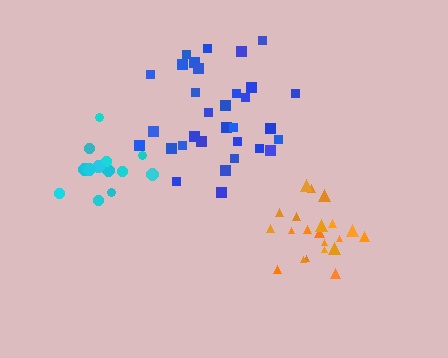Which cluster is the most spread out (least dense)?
Cyan.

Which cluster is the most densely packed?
Blue.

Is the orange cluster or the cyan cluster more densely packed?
Orange.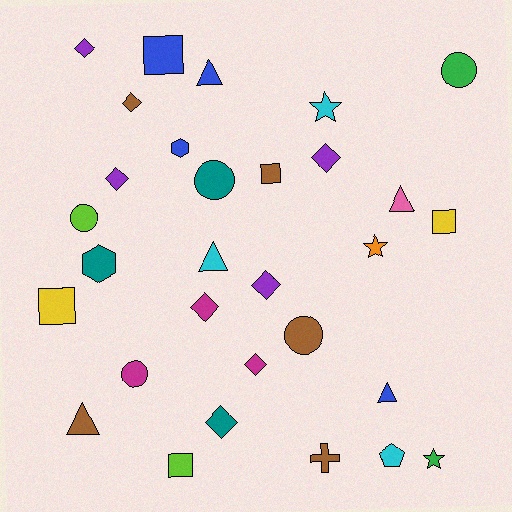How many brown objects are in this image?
There are 5 brown objects.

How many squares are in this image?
There are 5 squares.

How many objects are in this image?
There are 30 objects.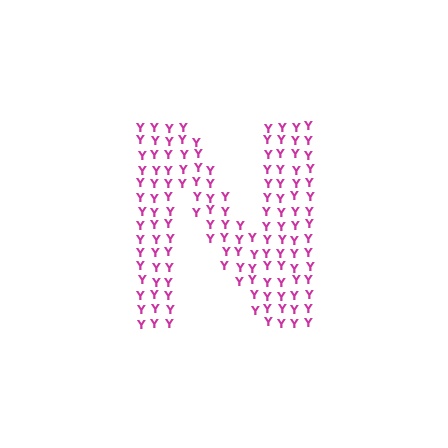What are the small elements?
The small elements are letter Y's.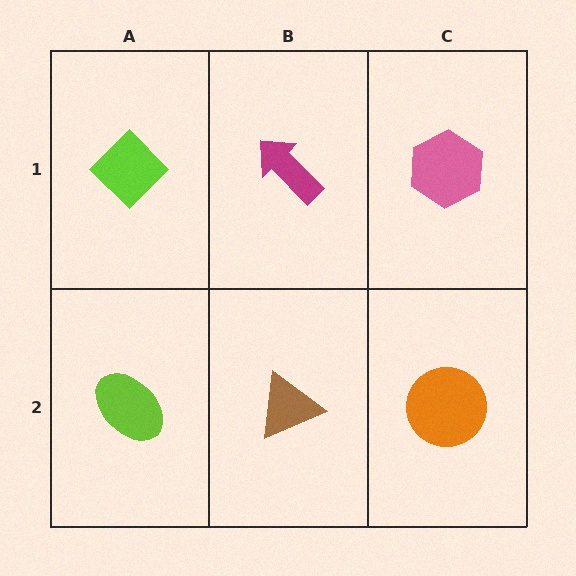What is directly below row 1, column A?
A lime ellipse.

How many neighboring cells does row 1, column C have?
2.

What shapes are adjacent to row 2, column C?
A pink hexagon (row 1, column C), a brown triangle (row 2, column B).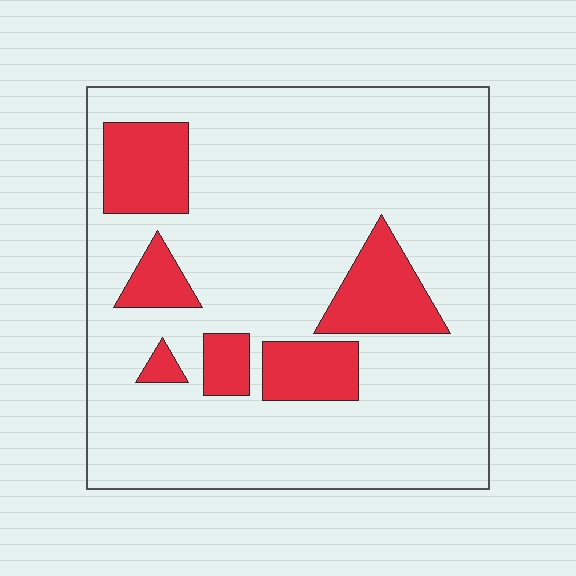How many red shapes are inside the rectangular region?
6.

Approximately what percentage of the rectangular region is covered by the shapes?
Approximately 20%.